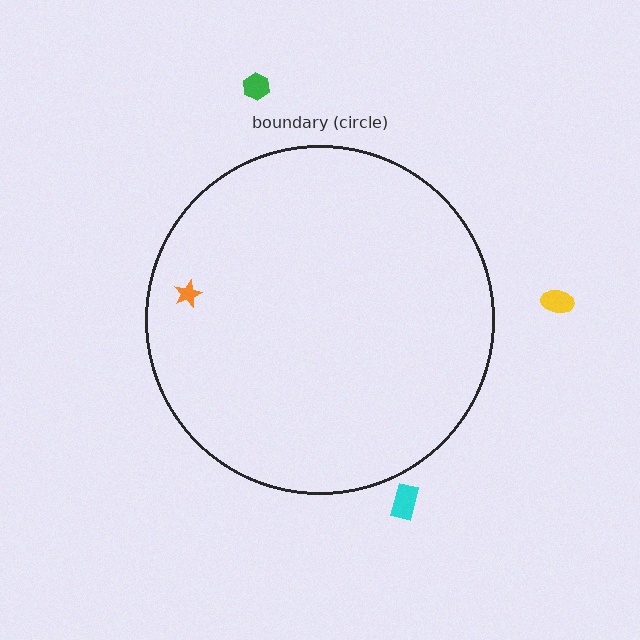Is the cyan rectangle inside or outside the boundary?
Outside.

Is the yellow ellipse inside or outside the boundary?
Outside.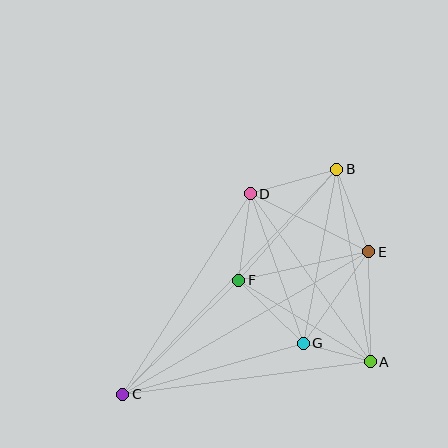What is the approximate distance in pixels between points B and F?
The distance between B and F is approximately 148 pixels.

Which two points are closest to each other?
Points A and G are closest to each other.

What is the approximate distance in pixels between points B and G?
The distance between B and G is approximately 177 pixels.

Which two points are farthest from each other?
Points B and C are farthest from each other.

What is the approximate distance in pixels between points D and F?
The distance between D and F is approximately 88 pixels.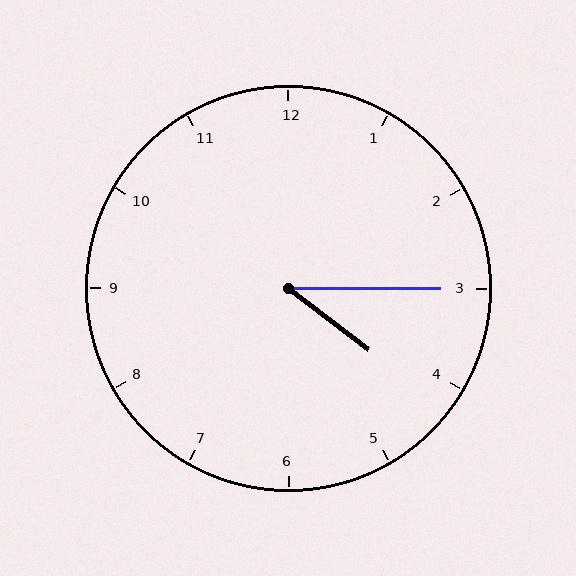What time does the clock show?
4:15.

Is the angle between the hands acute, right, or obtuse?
It is acute.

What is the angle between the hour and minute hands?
Approximately 38 degrees.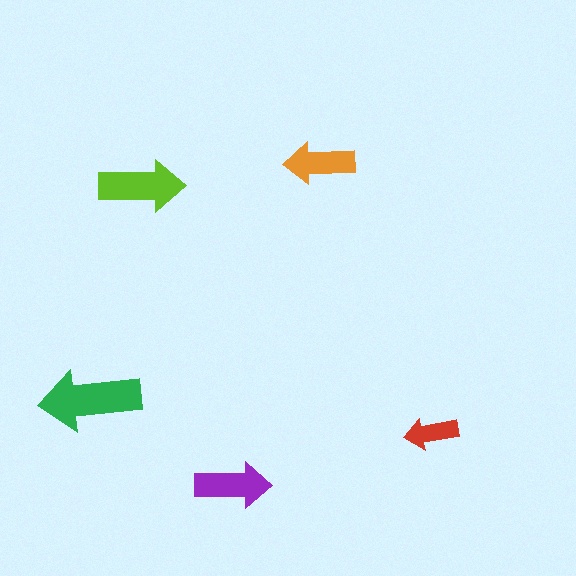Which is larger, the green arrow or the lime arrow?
The green one.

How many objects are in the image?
There are 5 objects in the image.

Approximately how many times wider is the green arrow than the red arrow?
About 2 times wider.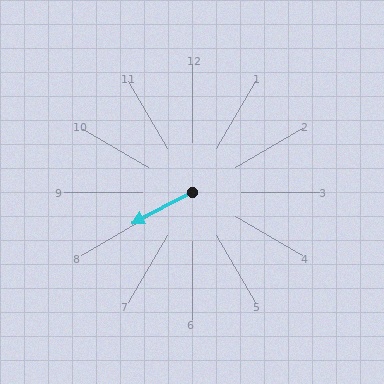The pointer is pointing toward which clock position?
Roughly 8 o'clock.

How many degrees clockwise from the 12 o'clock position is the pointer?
Approximately 243 degrees.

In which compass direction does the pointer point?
Southwest.